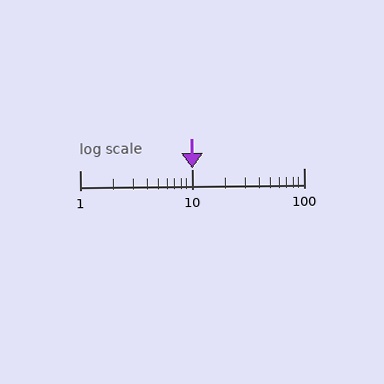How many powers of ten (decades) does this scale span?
The scale spans 2 decades, from 1 to 100.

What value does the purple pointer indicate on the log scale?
The pointer indicates approximately 10.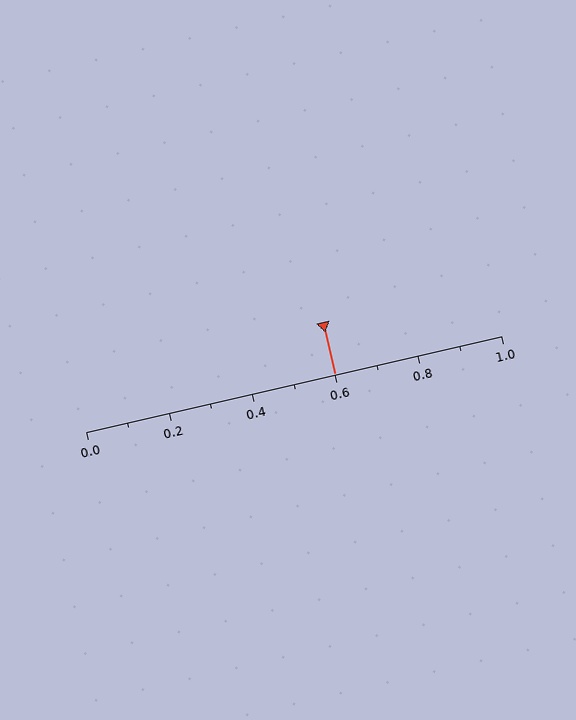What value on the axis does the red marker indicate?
The marker indicates approximately 0.6.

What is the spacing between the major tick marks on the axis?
The major ticks are spaced 0.2 apart.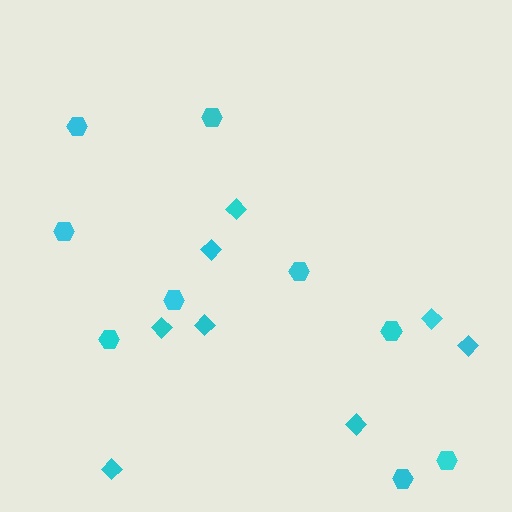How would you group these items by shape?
There are 2 groups: one group of hexagons (9) and one group of diamonds (8).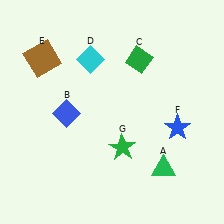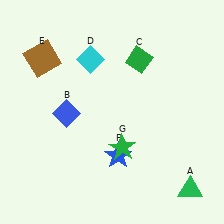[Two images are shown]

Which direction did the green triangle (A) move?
The green triangle (A) moved right.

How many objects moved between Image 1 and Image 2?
2 objects moved between the two images.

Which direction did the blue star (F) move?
The blue star (F) moved left.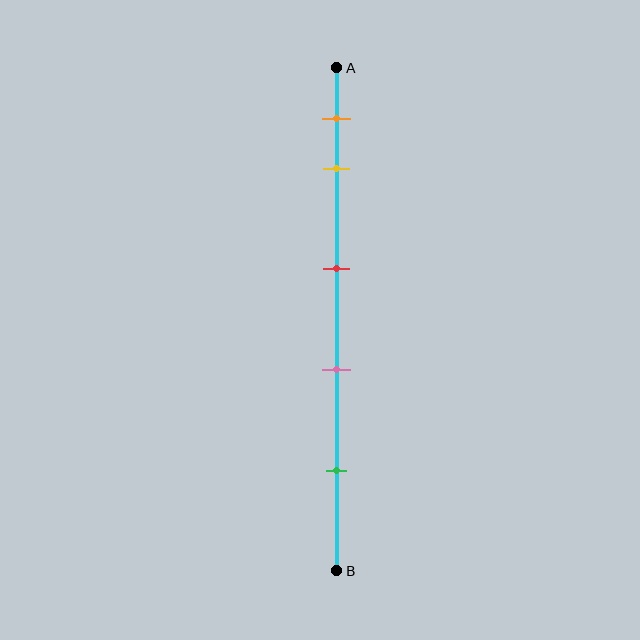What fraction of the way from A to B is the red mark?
The red mark is approximately 40% (0.4) of the way from A to B.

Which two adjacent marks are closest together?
The orange and yellow marks are the closest adjacent pair.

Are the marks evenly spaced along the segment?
No, the marks are not evenly spaced.